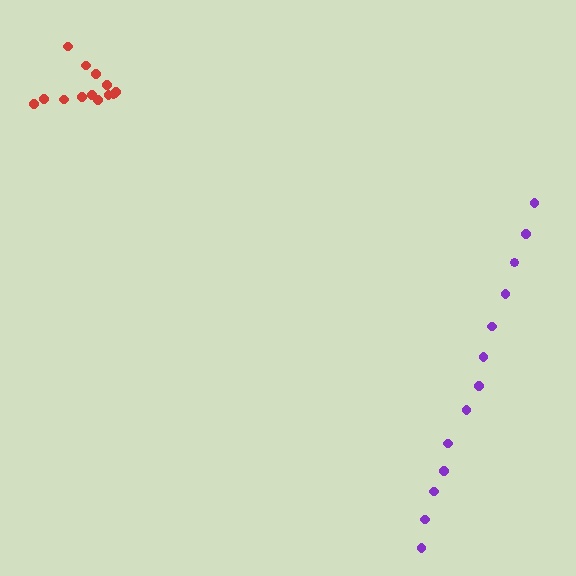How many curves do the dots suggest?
There are 2 distinct paths.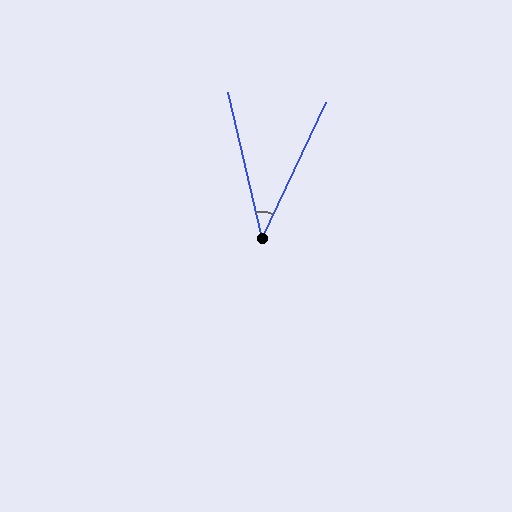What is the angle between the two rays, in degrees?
Approximately 38 degrees.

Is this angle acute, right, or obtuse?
It is acute.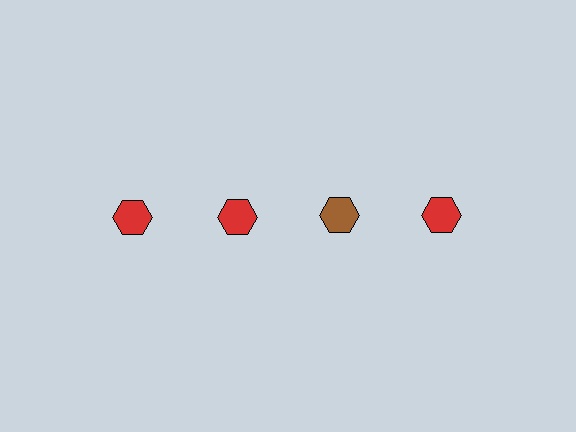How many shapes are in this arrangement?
There are 4 shapes arranged in a grid pattern.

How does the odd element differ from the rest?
It has a different color: brown instead of red.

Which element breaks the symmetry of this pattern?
The brown hexagon in the top row, center column breaks the symmetry. All other shapes are red hexagons.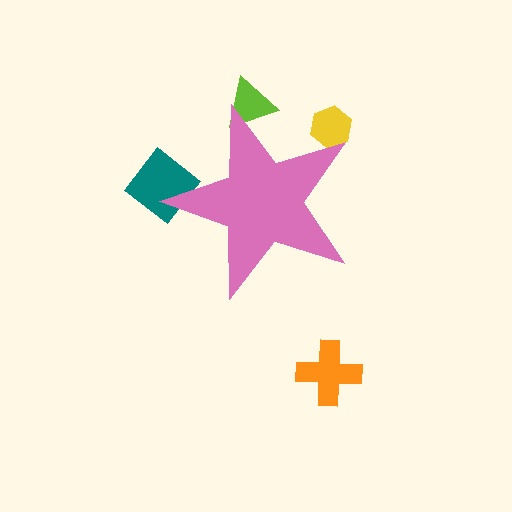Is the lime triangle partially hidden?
Yes, the lime triangle is partially hidden behind the pink star.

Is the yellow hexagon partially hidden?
Yes, the yellow hexagon is partially hidden behind the pink star.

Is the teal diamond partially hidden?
Yes, the teal diamond is partially hidden behind the pink star.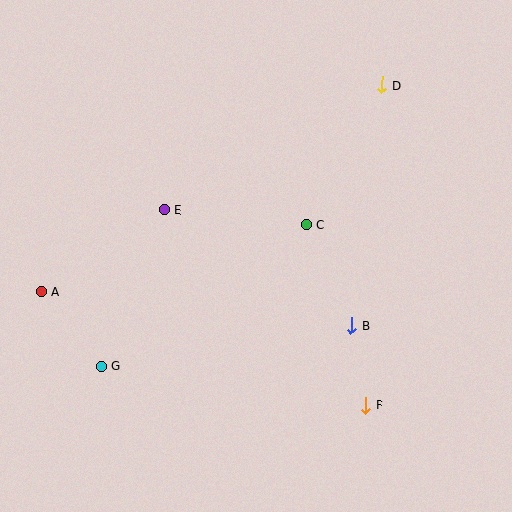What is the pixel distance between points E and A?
The distance between E and A is 147 pixels.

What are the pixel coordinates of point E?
Point E is at (164, 210).